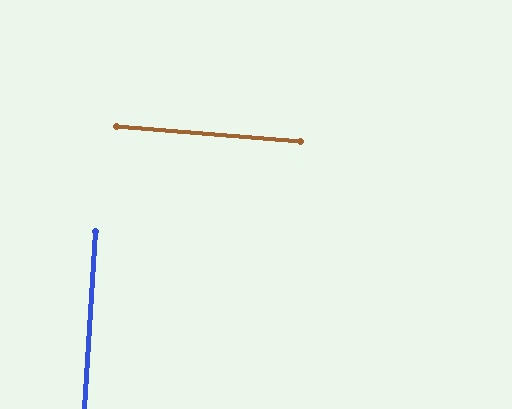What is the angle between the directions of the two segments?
Approximately 89 degrees.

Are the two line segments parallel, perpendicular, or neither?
Perpendicular — they meet at approximately 89°.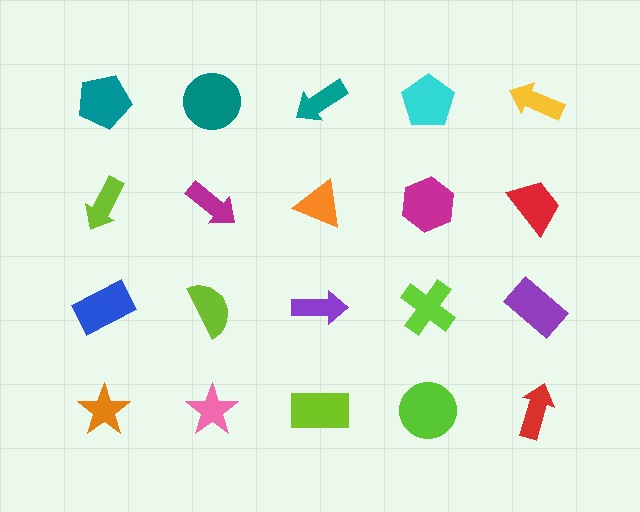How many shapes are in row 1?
5 shapes.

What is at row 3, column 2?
A lime semicircle.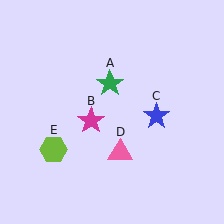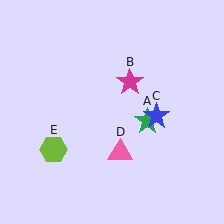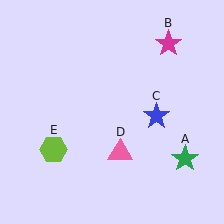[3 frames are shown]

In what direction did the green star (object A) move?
The green star (object A) moved down and to the right.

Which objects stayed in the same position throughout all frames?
Blue star (object C) and pink triangle (object D) and lime hexagon (object E) remained stationary.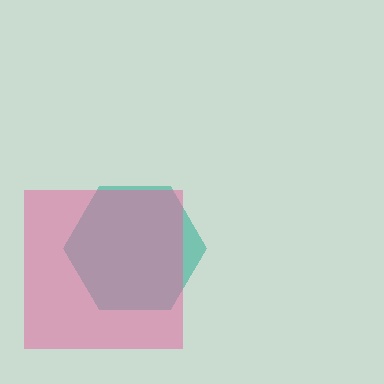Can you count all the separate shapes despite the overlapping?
Yes, there are 2 separate shapes.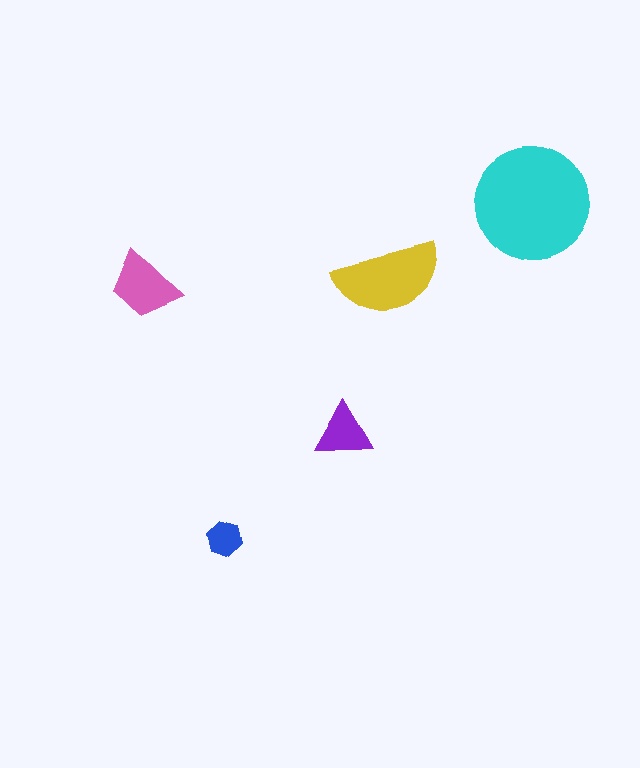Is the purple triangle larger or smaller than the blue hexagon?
Larger.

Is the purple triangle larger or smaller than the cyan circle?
Smaller.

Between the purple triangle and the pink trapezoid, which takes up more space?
The pink trapezoid.